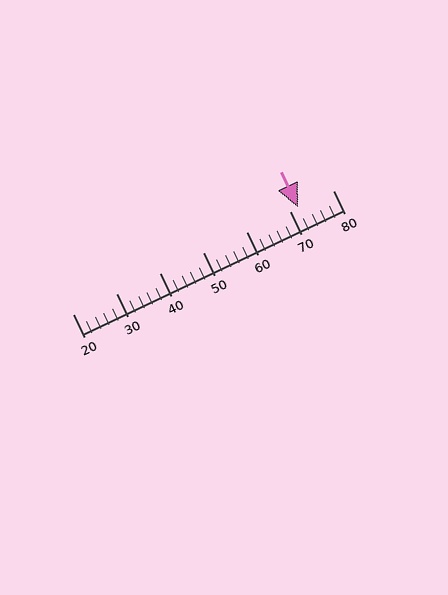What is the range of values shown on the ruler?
The ruler shows values from 20 to 80.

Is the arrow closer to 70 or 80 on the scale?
The arrow is closer to 70.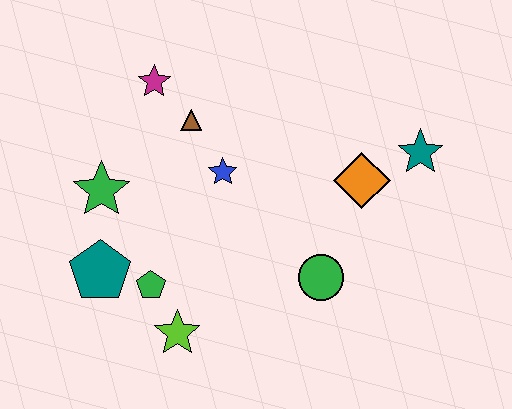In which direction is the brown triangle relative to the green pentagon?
The brown triangle is above the green pentagon.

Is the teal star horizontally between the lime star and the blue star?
No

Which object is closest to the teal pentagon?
The green pentagon is closest to the teal pentagon.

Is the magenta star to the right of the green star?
Yes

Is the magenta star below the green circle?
No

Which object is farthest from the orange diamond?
The teal pentagon is farthest from the orange diamond.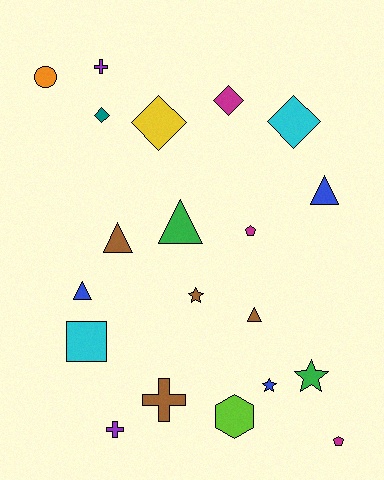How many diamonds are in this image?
There are 4 diamonds.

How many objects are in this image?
There are 20 objects.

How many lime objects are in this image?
There is 1 lime object.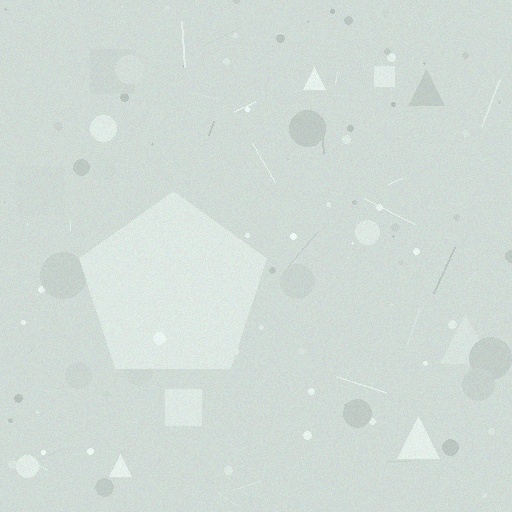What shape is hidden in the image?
A pentagon is hidden in the image.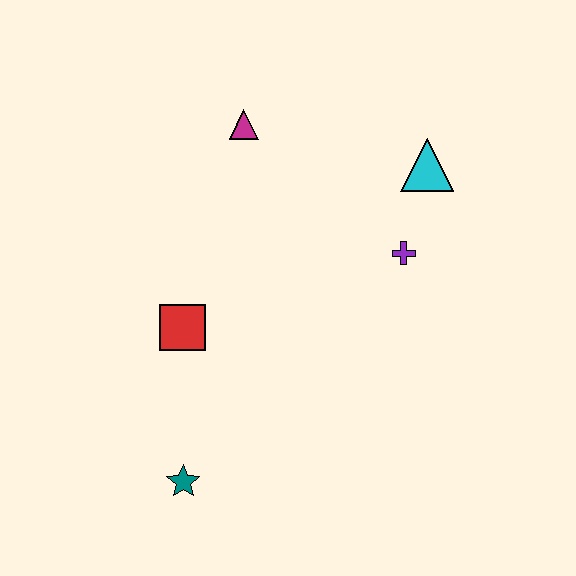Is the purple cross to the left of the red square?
No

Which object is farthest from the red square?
The cyan triangle is farthest from the red square.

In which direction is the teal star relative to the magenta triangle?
The teal star is below the magenta triangle.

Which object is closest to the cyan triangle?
The purple cross is closest to the cyan triangle.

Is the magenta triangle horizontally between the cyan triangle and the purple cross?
No